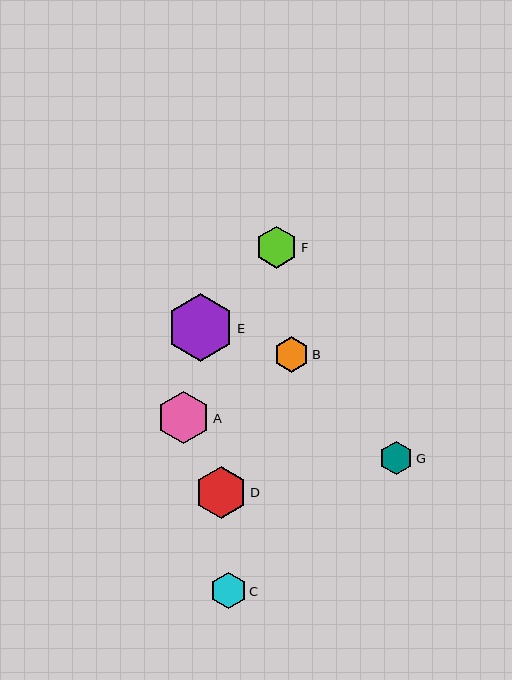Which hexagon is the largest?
Hexagon E is the largest with a size of approximately 67 pixels.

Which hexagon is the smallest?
Hexagon G is the smallest with a size of approximately 34 pixels.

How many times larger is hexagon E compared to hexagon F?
Hexagon E is approximately 1.6 times the size of hexagon F.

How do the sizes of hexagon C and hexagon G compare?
Hexagon C and hexagon G are approximately the same size.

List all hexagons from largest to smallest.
From largest to smallest: E, A, D, F, C, B, G.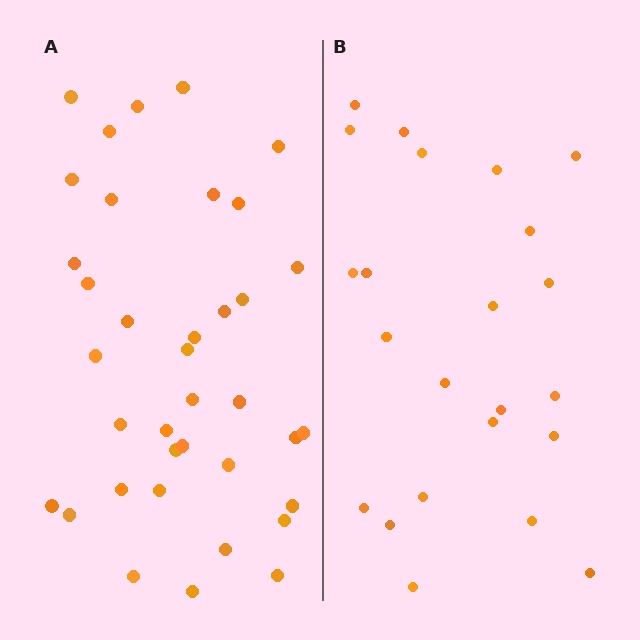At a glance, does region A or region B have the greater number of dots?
Region A (the left region) has more dots.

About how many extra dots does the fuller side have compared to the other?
Region A has approximately 15 more dots than region B.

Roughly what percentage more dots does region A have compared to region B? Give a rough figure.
About 60% more.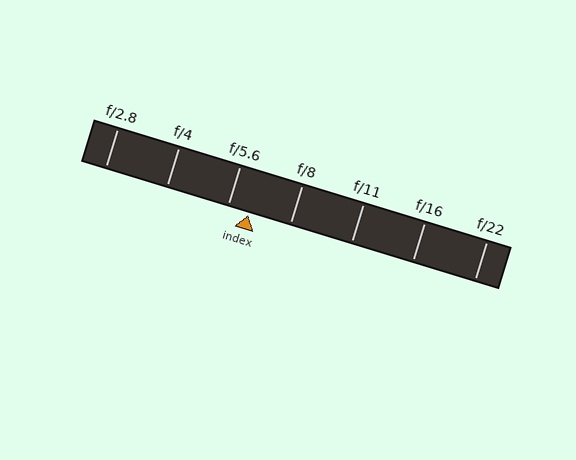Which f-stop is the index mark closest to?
The index mark is closest to f/5.6.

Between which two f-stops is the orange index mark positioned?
The index mark is between f/5.6 and f/8.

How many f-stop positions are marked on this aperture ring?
There are 7 f-stop positions marked.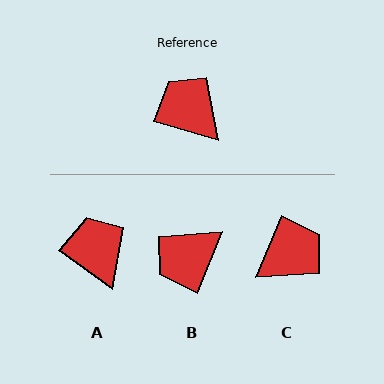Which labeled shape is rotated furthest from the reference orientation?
C, about 97 degrees away.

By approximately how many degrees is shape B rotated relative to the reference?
Approximately 85 degrees counter-clockwise.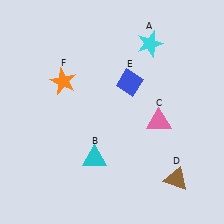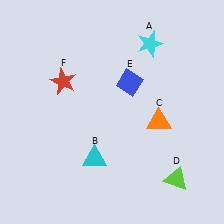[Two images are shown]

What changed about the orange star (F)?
In Image 1, F is orange. In Image 2, it changed to red.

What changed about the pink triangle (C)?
In Image 1, C is pink. In Image 2, it changed to orange.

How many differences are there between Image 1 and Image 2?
There are 3 differences between the two images.